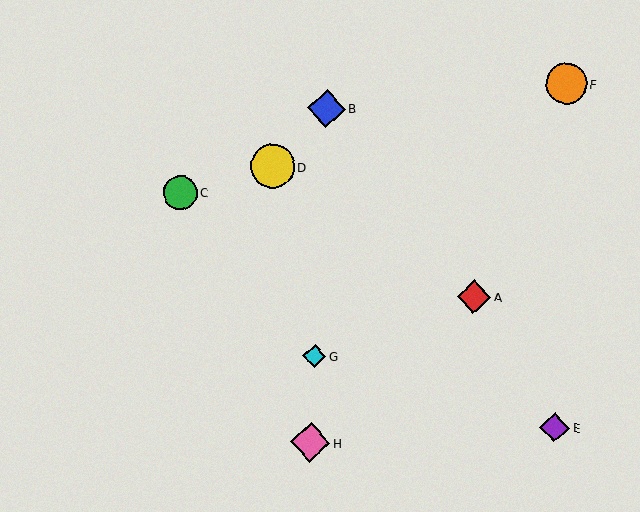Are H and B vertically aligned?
Yes, both are at x≈310.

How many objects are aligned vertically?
3 objects (B, G, H) are aligned vertically.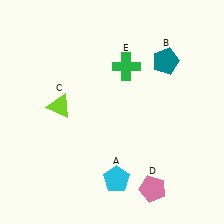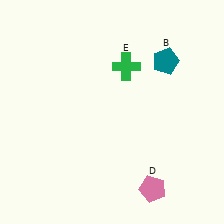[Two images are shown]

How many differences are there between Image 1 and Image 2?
There are 2 differences between the two images.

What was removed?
The cyan pentagon (A), the lime triangle (C) were removed in Image 2.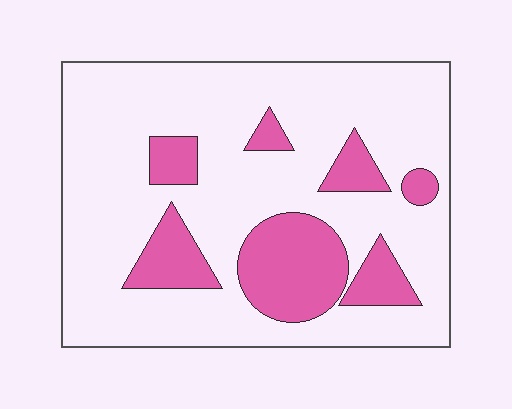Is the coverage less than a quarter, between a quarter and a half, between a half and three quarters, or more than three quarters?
Less than a quarter.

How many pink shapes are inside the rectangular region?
7.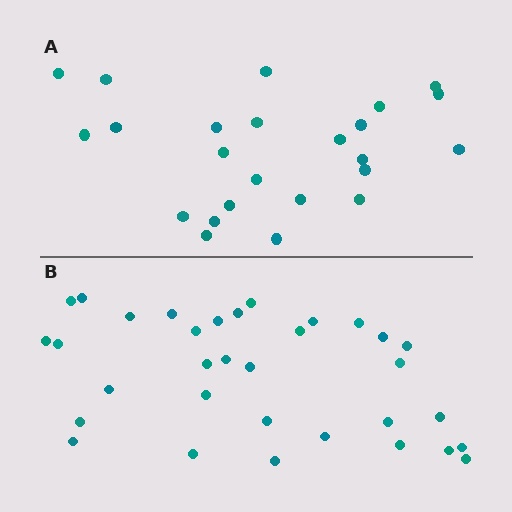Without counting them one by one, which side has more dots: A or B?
Region B (the bottom region) has more dots.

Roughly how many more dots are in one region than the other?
Region B has roughly 8 or so more dots than region A.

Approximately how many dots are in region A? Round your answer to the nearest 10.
About 20 dots. (The exact count is 24, which rounds to 20.)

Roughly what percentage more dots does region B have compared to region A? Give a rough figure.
About 40% more.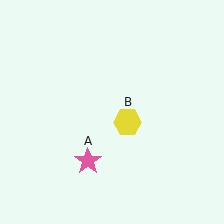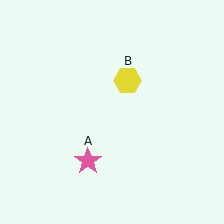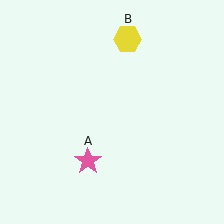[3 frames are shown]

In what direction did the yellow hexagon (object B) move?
The yellow hexagon (object B) moved up.